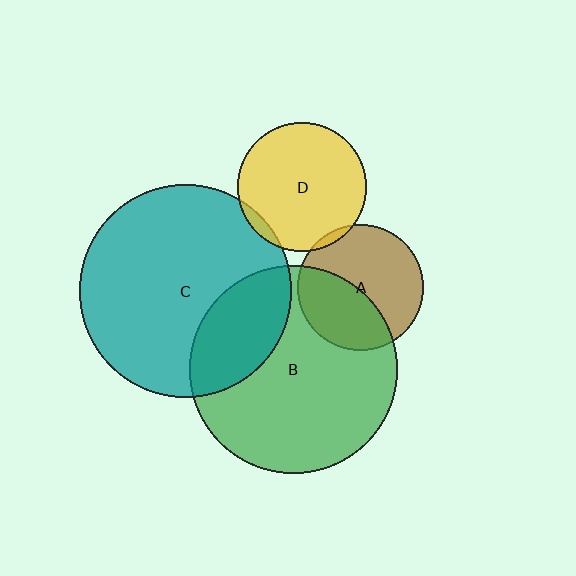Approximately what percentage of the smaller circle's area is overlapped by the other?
Approximately 5%.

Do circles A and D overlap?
Yes.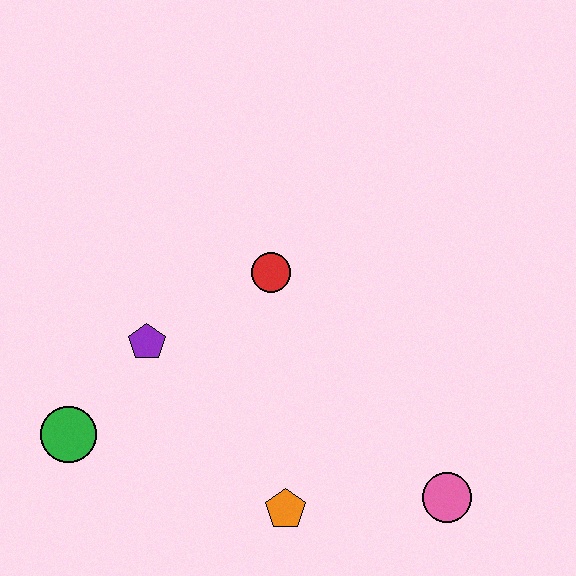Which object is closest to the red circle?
The purple pentagon is closest to the red circle.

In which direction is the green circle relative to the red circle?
The green circle is to the left of the red circle.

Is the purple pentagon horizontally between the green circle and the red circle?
Yes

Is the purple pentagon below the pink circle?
No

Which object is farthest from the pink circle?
The green circle is farthest from the pink circle.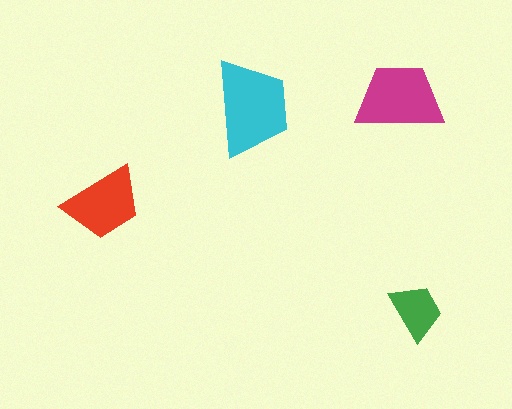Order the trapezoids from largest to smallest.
the cyan one, the magenta one, the red one, the green one.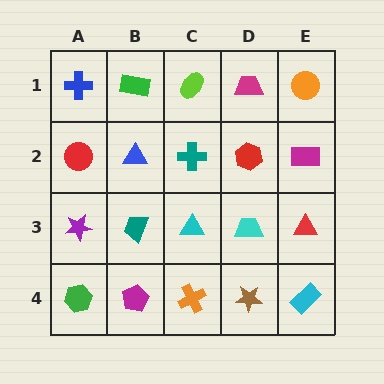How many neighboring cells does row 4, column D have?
3.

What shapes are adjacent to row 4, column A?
A purple star (row 3, column A), a magenta pentagon (row 4, column B).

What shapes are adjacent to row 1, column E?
A magenta rectangle (row 2, column E), a magenta trapezoid (row 1, column D).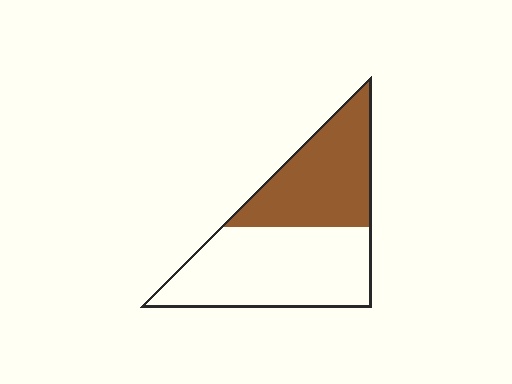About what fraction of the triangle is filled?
About two fifths (2/5).